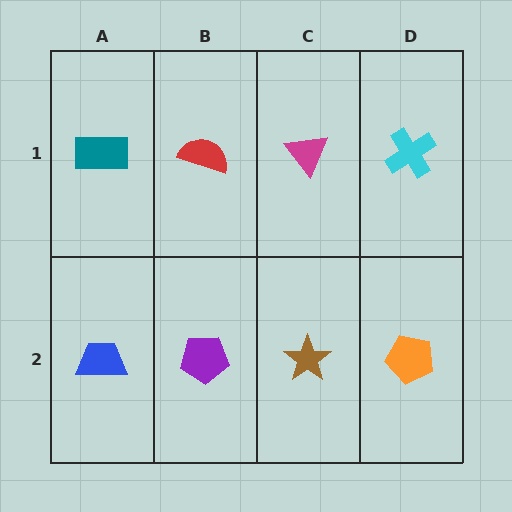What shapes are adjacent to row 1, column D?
An orange pentagon (row 2, column D), a magenta triangle (row 1, column C).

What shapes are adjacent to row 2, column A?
A teal rectangle (row 1, column A), a purple pentagon (row 2, column B).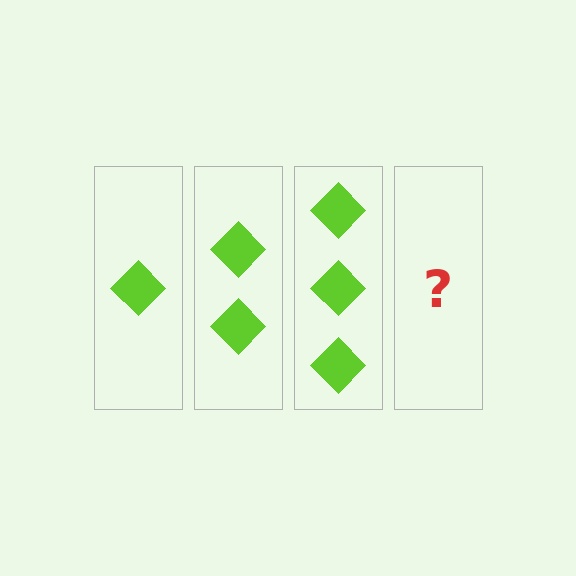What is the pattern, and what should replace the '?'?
The pattern is that each step adds one more diamond. The '?' should be 4 diamonds.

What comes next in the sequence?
The next element should be 4 diamonds.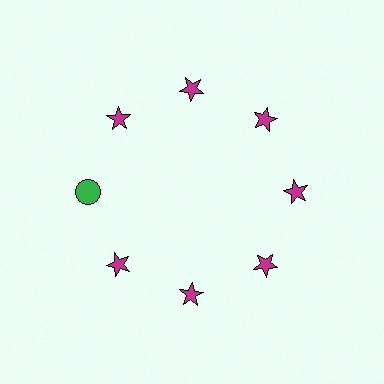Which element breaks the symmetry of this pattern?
The green circle at roughly the 9 o'clock position breaks the symmetry. All other shapes are magenta stars.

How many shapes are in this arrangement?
There are 8 shapes arranged in a ring pattern.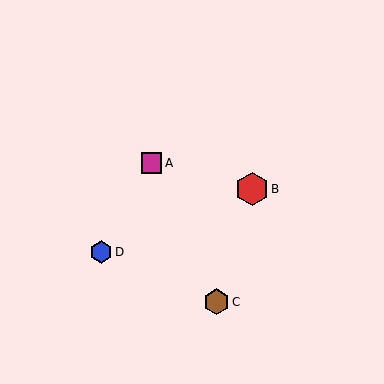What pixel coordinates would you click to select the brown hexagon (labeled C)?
Click at (216, 302) to select the brown hexagon C.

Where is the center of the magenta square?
The center of the magenta square is at (152, 163).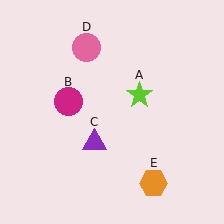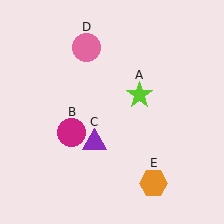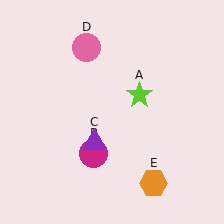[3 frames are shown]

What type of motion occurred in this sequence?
The magenta circle (object B) rotated counterclockwise around the center of the scene.